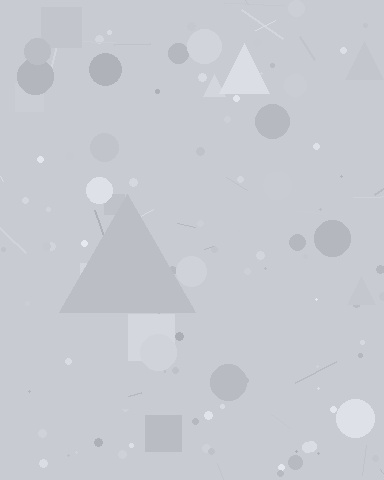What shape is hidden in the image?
A triangle is hidden in the image.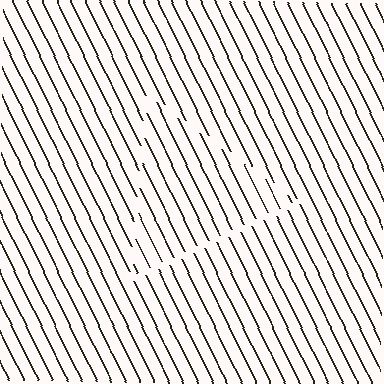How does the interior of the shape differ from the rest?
The interior of the shape contains the same grating, shifted by half a period — the contour is defined by the phase discontinuity where line-ends from the inner and outer gratings abut.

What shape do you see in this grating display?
An illusory triangle. The interior of the shape contains the same grating, shifted by half a period — the contour is defined by the phase discontinuity where line-ends from the inner and outer gratings abut.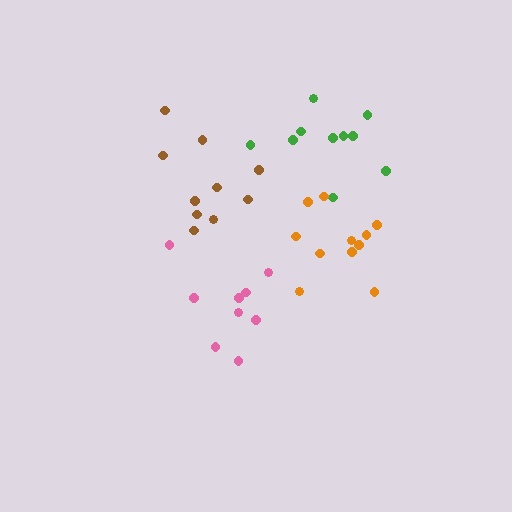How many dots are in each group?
Group 1: 9 dots, Group 2: 10 dots, Group 3: 11 dots, Group 4: 10 dots (40 total).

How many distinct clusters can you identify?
There are 4 distinct clusters.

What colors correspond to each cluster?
The clusters are colored: pink, green, orange, brown.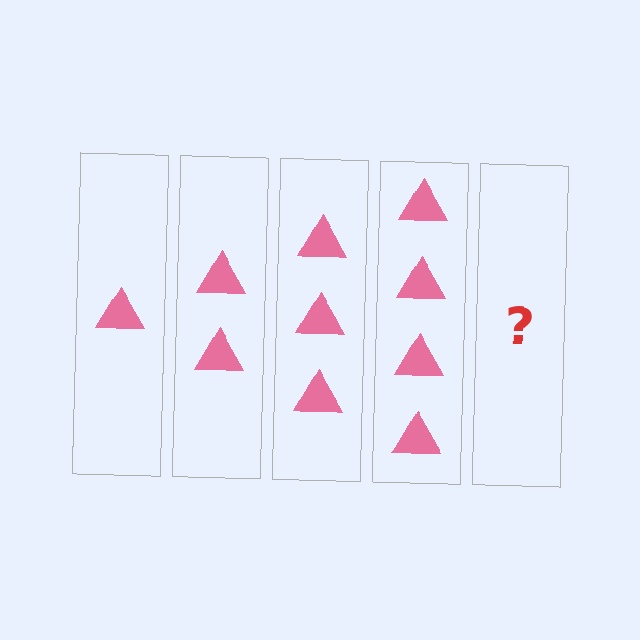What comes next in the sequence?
The next element should be 5 triangles.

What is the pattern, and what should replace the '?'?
The pattern is that each step adds one more triangle. The '?' should be 5 triangles.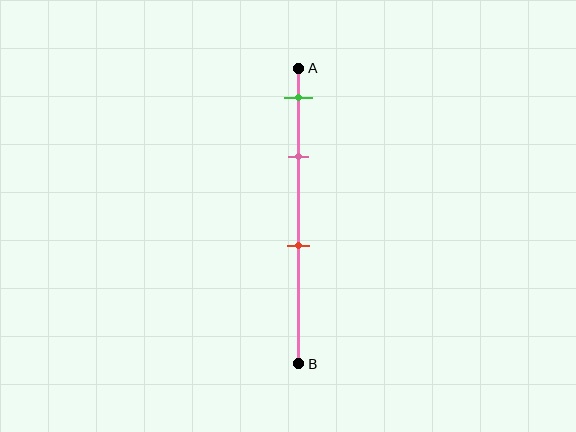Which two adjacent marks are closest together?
The green and pink marks are the closest adjacent pair.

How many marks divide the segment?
There are 3 marks dividing the segment.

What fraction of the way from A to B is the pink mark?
The pink mark is approximately 30% (0.3) of the way from A to B.